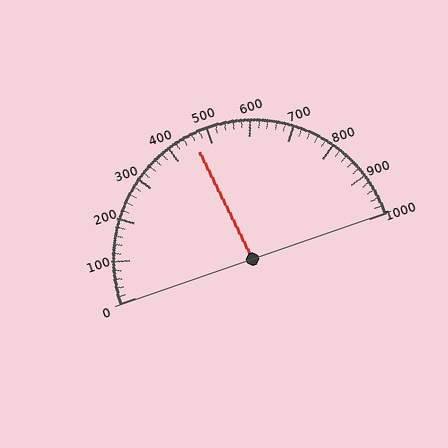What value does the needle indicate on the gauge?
The needle indicates approximately 460.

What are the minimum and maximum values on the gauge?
The gauge ranges from 0 to 1000.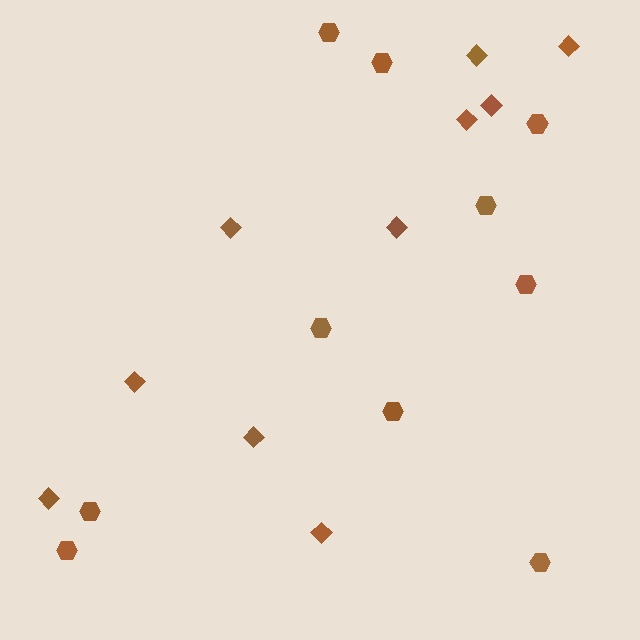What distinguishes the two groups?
There are 2 groups: one group of hexagons (10) and one group of diamonds (10).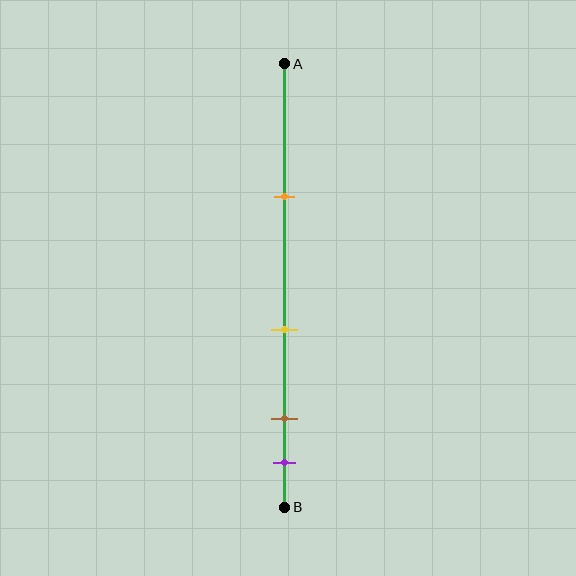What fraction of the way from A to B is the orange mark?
The orange mark is approximately 30% (0.3) of the way from A to B.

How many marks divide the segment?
There are 4 marks dividing the segment.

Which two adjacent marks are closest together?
The brown and purple marks are the closest adjacent pair.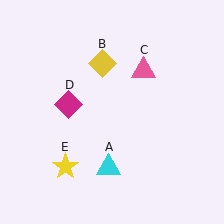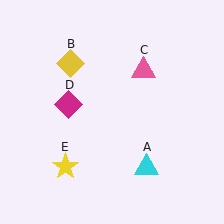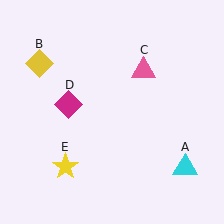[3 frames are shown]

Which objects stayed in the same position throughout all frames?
Pink triangle (object C) and magenta diamond (object D) and yellow star (object E) remained stationary.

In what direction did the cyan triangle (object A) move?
The cyan triangle (object A) moved right.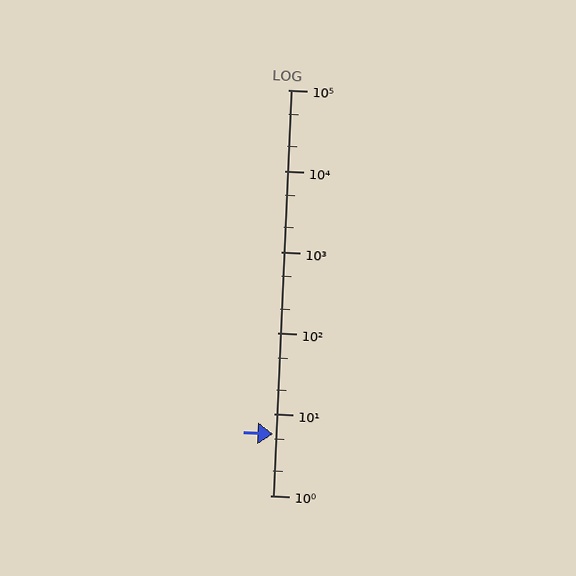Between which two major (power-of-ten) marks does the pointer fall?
The pointer is between 1 and 10.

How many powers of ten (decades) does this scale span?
The scale spans 5 decades, from 1 to 100000.